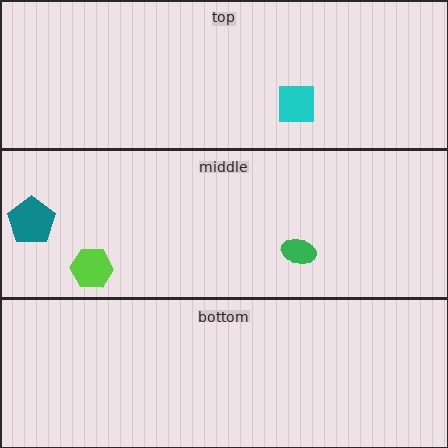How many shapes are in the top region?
1.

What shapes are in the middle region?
The green ellipse, the lime hexagon, the teal pentagon.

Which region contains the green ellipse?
The middle region.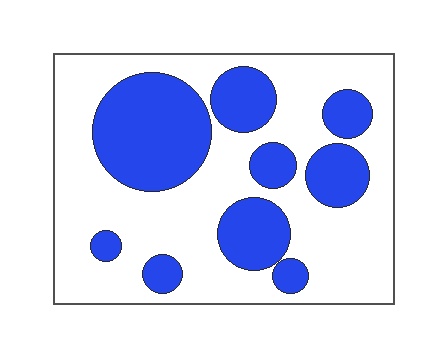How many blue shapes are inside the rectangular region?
9.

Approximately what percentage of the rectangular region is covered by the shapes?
Approximately 35%.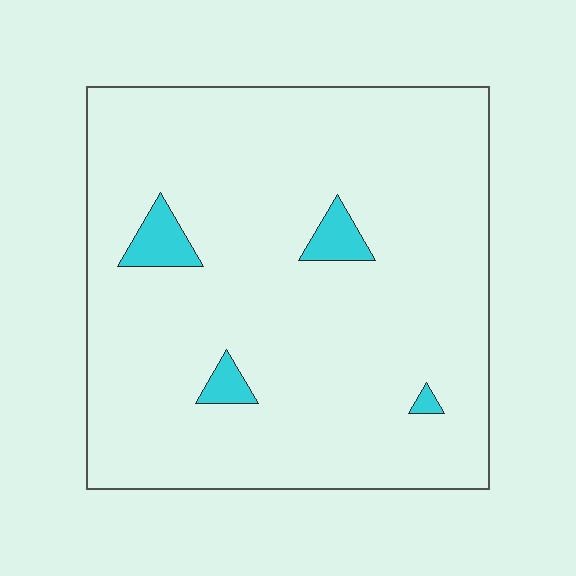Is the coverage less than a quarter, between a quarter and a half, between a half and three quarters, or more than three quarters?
Less than a quarter.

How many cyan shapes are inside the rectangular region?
4.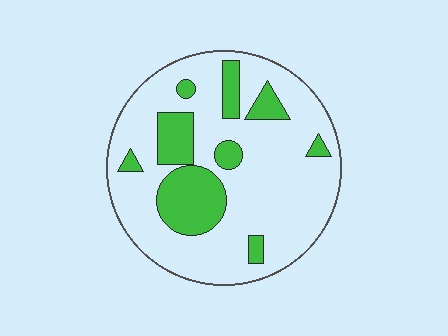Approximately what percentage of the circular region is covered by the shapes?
Approximately 25%.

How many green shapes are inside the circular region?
9.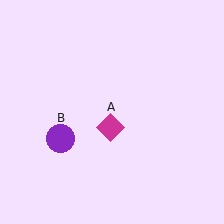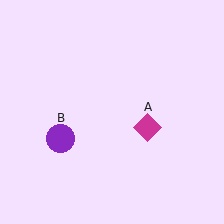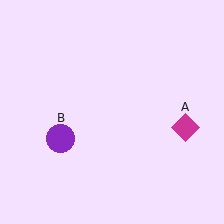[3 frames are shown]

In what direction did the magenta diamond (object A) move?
The magenta diamond (object A) moved right.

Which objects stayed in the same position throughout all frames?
Purple circle (object B) remained stationary.